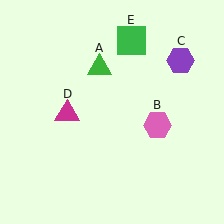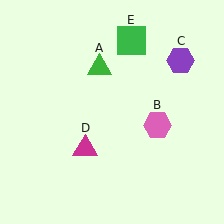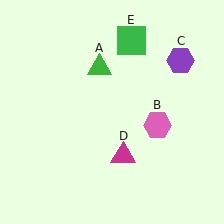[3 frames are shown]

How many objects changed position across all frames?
1 object changed position: magenta triangle (object D).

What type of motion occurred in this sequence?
The magenta triangle (object D) rotated counterclockwise around the center of the scene.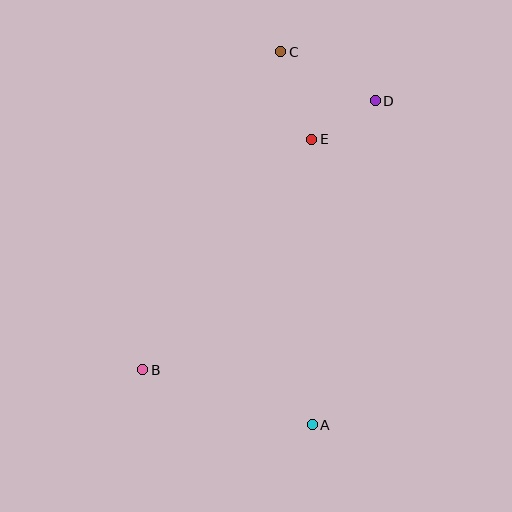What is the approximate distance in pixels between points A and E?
The distance between A and E is approximately 286 pixels.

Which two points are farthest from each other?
Points A and C are farthest from each other.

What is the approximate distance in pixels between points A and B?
The distance between A and B is approximately 178 pixels.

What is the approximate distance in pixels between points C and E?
The distance between C and E is approximately 93 pixels.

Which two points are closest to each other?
Points D and E are closest to each other.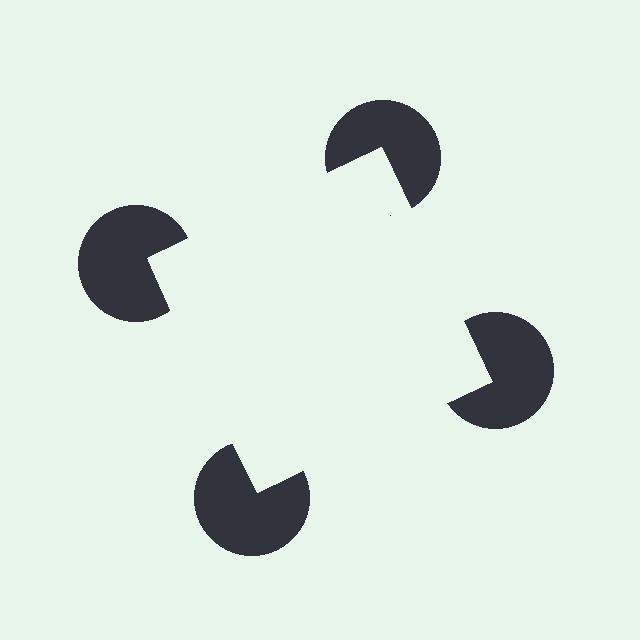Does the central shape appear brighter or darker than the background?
It typically appears slightly brighter than the background, even though no actual brightness change is drawn.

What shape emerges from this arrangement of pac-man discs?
An illusory square — its edges are inferred from the aligned wedge cuts in the pac-man discs, not physically drawn.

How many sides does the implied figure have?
4 sides.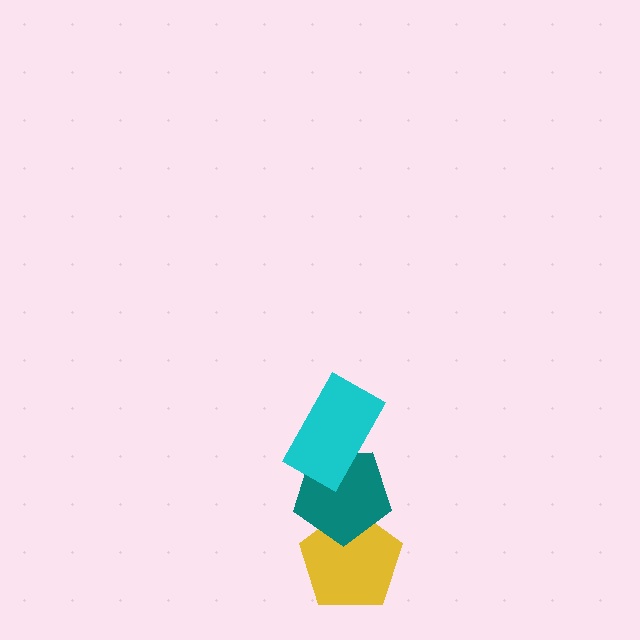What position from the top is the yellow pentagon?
The yellow pentagon is 3rd from the top.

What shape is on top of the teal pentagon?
The cyan rectangle is on top of the teal pentagon.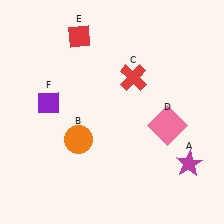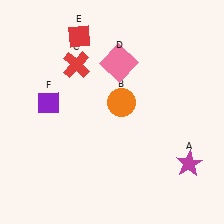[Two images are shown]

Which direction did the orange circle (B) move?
The orange circle (B) moved right.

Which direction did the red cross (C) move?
The red cross (C) moved left.